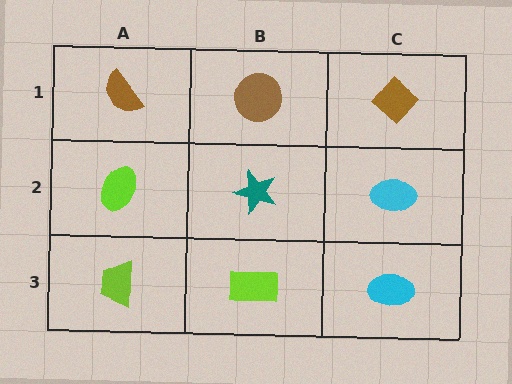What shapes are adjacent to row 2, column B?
A brown circle (row 1, column B), a lime rectangle (row 3, column B), a lime ellipse (row 2, column A), a cyan ellipse (row 2, column C).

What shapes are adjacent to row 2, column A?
A brown semicircle (row 1, column A), a lime trapezoid (row 3, column A), a teal star (row 2, column B).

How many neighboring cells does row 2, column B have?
4.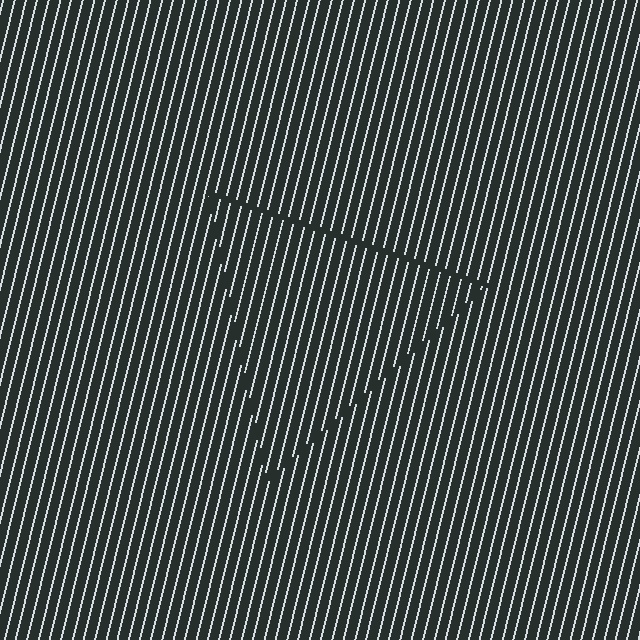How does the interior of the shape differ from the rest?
The interior of the shape contains the same grating, shifted by half a period — the contour is defined by the phase discontinuity where line-ends from the inner and outer gratings abut.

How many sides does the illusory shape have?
3 sides — the line-ends trace a triangle.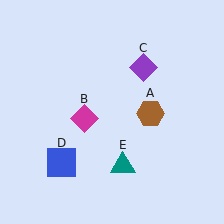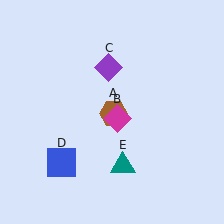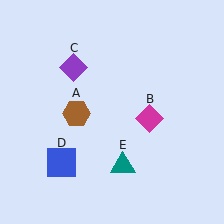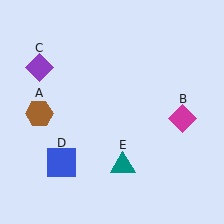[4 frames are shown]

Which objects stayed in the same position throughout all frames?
Blue square (object D) and teal triangle (object E) remained stationary.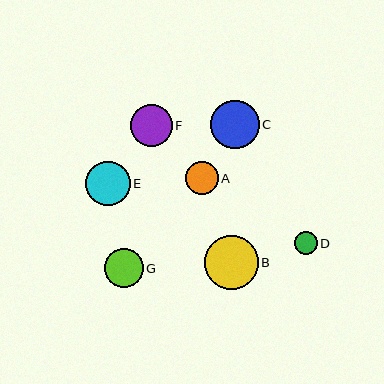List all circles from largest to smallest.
From largest to smallest: B, C, E, F, G, A, D.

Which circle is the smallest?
Circle D is the smallest with a size of approximately 22 pixels.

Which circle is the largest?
Circle B is the largest with a size of approximately 54 pixels.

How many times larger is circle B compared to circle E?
Circle B is approximately 1.2 times the size of circle E.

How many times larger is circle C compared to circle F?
Circle C is approximately 1.2 times the size of circle F.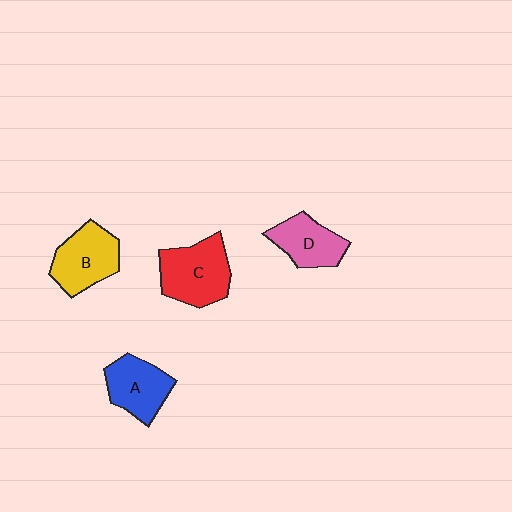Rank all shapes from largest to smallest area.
From largest to smallest: C (red), B (yellow), A (blue), D (pink).